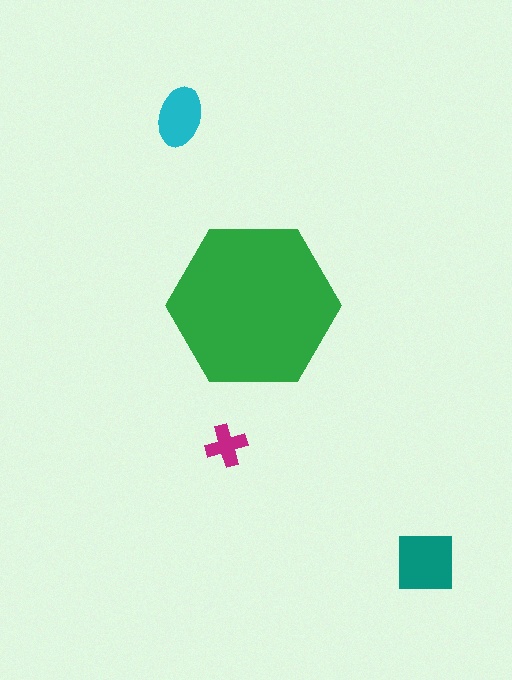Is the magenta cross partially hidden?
No, the magenta cross is fully visible.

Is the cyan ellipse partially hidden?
No, the cyan ellipse is fully visible.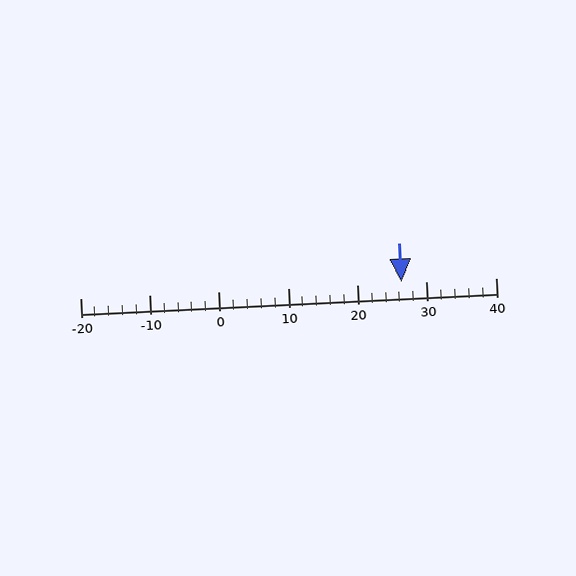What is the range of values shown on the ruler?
The ruler shows values from -20 to 40.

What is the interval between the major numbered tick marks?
The major tick marks are spaced 10 units apart.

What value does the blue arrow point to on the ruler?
The blue arrow points to approximately 26.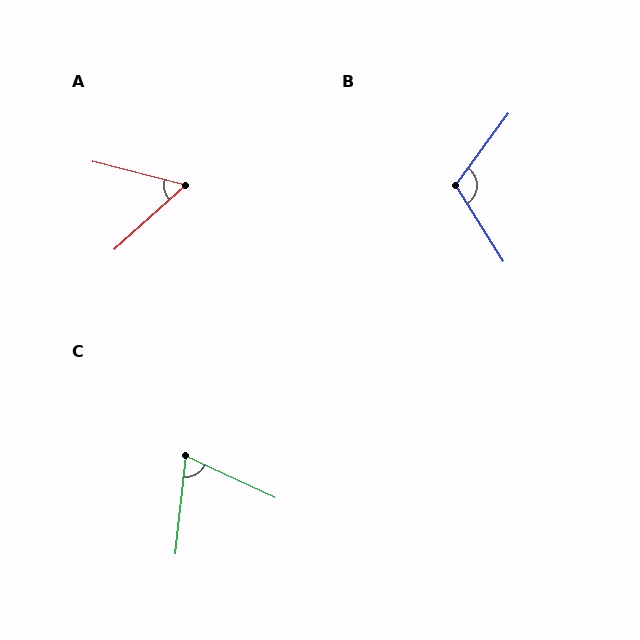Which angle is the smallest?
A, at approximately 56 degrees.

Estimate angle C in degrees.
Approximately 71 degrees.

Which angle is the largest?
B, at approximately 111 degrees.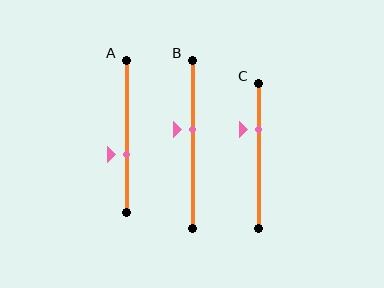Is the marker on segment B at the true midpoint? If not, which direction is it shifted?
No, the marker on segment B is shifted upward by about 9% of the segment length.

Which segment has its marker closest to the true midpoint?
Segment B has its marker closest to the true midpoint.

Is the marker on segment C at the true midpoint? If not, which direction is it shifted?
No, the marker on segment C is shifted upward by about 18% of the segment length.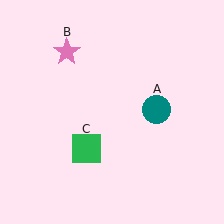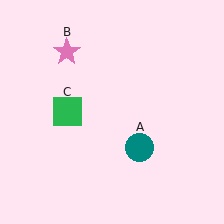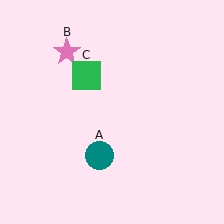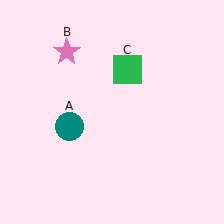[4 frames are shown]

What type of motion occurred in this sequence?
The teal circle (object A), green square (object C) rotated clockwise around the center of the scene.